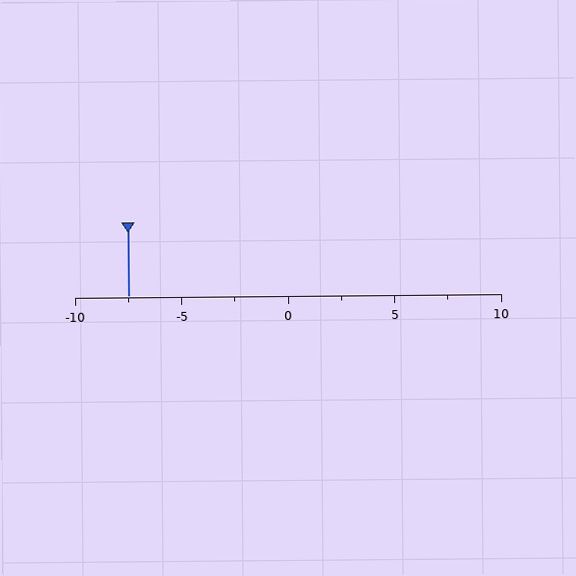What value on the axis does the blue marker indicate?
The marker indicates approximately -7.5.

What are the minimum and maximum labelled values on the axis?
The axis runs from -10 to 10.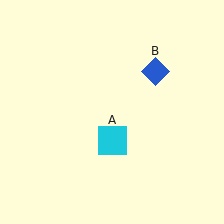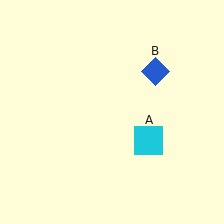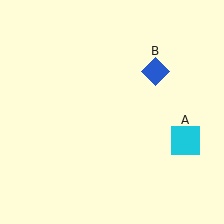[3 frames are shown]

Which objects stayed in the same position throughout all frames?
Blue diamond (object B) remained stationary.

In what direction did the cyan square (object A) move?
The cyan square (object A) moved right.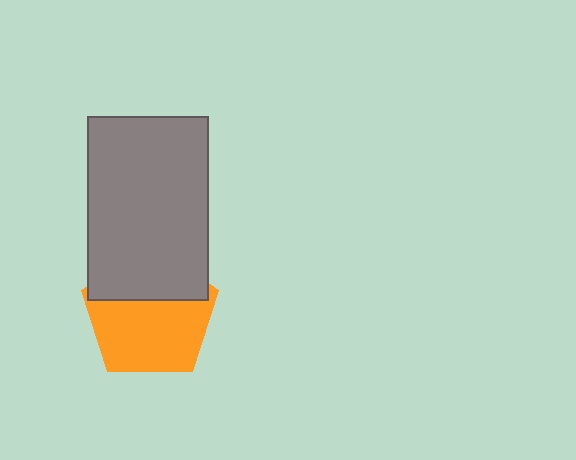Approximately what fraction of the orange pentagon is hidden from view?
Roughly 38% of the orange pentagon is hidden behind the gray rectangle.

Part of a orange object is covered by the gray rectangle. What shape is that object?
It is a pentagon.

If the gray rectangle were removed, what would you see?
You would see the complete orange pentagon.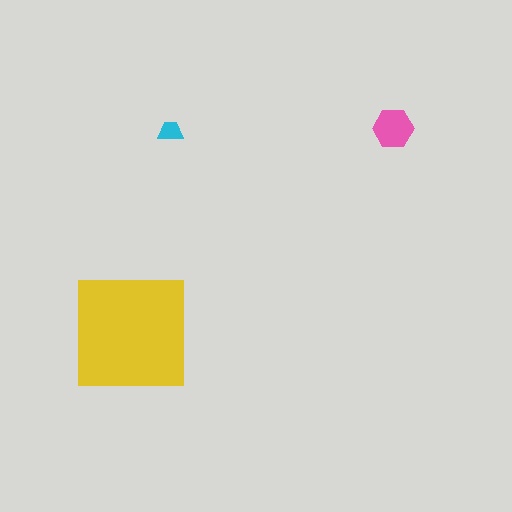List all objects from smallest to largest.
The cyan trapezoid, the pink hexagon, the yellow square.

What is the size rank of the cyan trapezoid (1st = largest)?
3rd.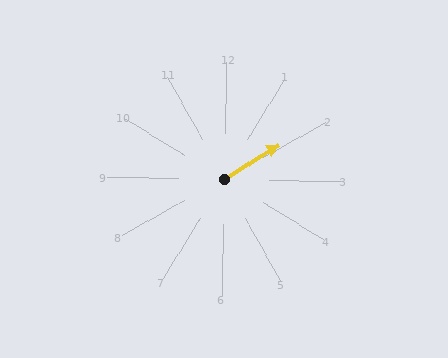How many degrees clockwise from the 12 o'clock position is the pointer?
Approximately 56 degrees.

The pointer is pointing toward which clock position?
Roughly 2 o'clock.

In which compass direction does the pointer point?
Northeast.